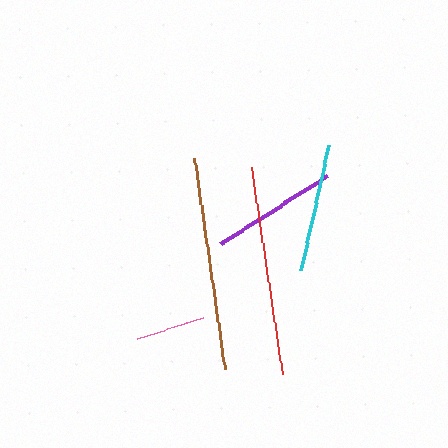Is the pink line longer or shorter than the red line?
The red line is longer than the pink line.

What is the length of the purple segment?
The purple segment is approximately 127 pixels long.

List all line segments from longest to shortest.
From longest to shortest: brown, red, cyan, purple, pink.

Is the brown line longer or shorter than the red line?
The brown line is longer than the red line.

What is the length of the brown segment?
The brown segment is approximately 213 pixels long.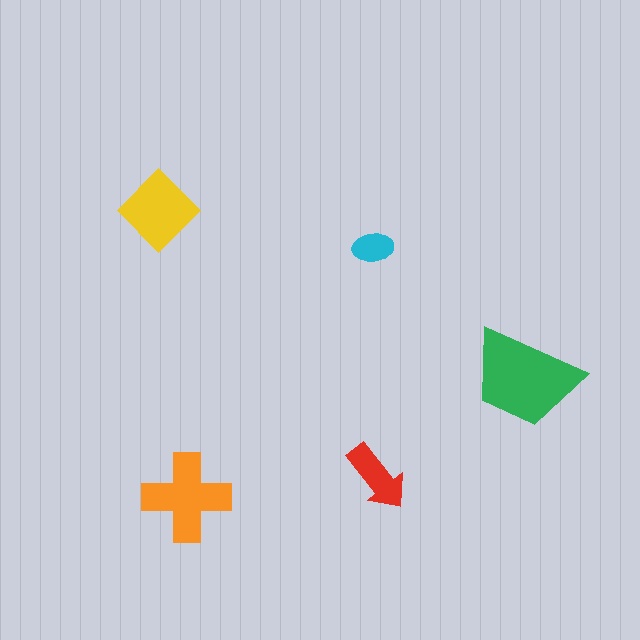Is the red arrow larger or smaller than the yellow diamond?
Smaller.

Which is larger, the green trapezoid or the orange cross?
The green trapezoid.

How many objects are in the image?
There are 5 objects in the image.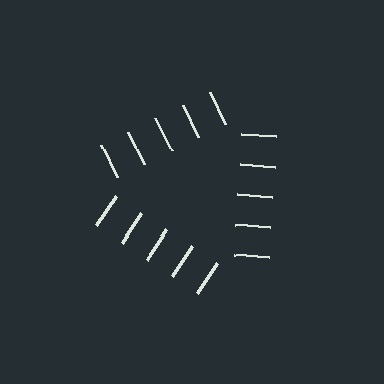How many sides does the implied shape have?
3 sides — the line-ends trace a triangle.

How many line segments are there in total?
15 — 5 along each of the 3 edges.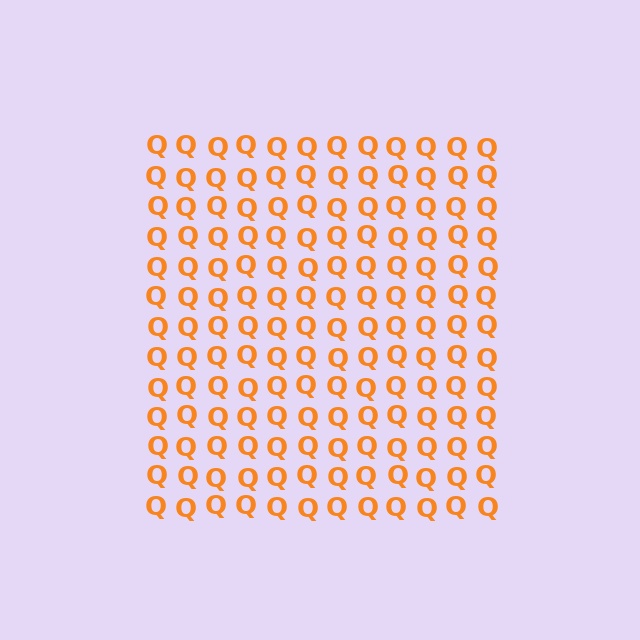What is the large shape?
The large shape is a square.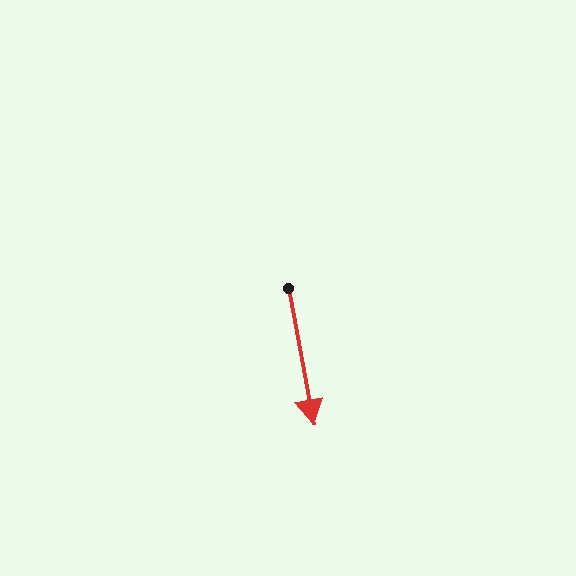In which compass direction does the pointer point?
South.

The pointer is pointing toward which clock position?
Roughly 6 o'clock.